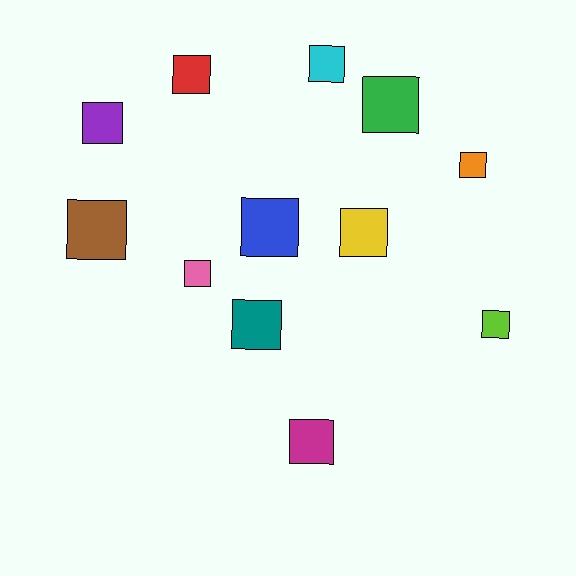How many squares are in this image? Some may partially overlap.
There are 12 squares.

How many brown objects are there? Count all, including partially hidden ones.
There is 1 brown object.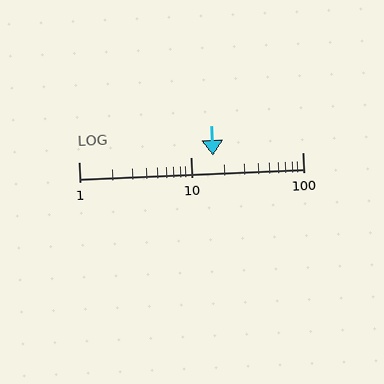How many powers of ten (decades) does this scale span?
The scale spans 2 decades, from 1 to 100.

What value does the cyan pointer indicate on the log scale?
The pointer indicates approximately 16.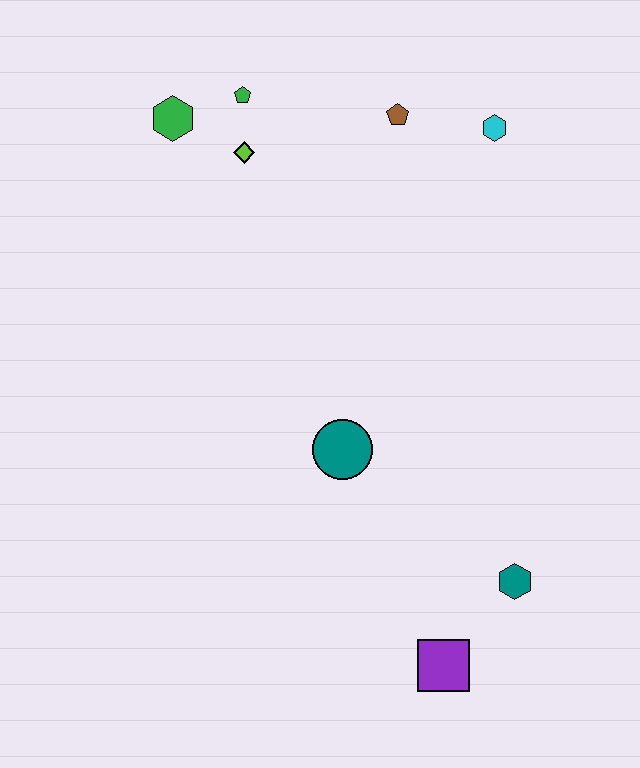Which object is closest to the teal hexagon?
The purple square is closest to the teal hexagon.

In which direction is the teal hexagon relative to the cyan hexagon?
The teal hexagon is below the cyan hexagon.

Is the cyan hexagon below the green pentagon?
Yes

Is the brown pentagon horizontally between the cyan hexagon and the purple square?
No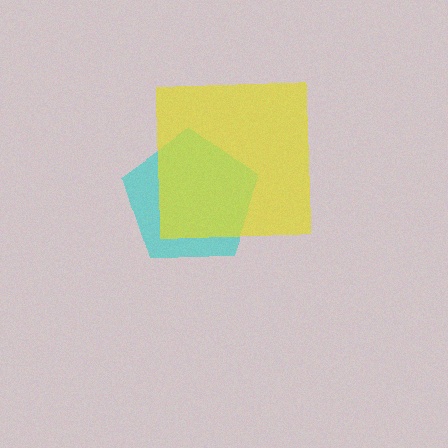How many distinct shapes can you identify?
There are 2 distinct shapes: a cyan pentagon, a yellow square.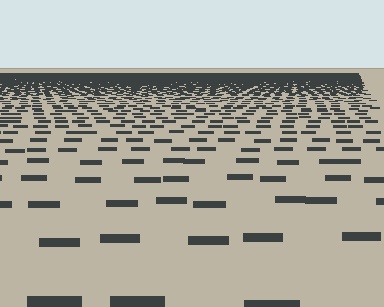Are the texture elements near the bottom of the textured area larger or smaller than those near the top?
Larger. Near the bottom, elements are closer to the viewer and appear at a bigger on-screen size.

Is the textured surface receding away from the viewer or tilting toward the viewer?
The surface is receding away from the viewer. Texture elements get smaller and denser toward the top.